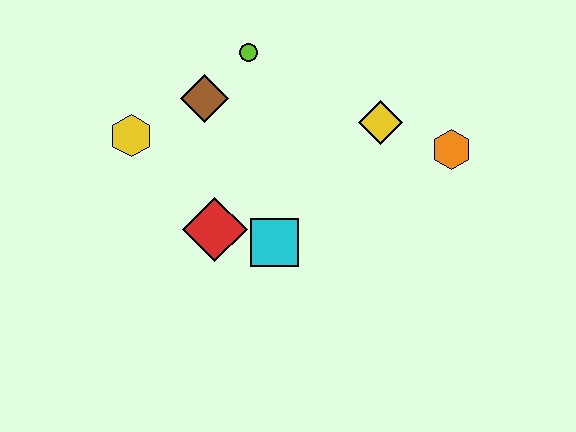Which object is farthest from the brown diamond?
The orange hexagon is farthest from the brown diamond.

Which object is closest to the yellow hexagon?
The brown diamond is closest to the yellow hexagon.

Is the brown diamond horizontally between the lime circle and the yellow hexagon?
Yes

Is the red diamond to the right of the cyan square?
No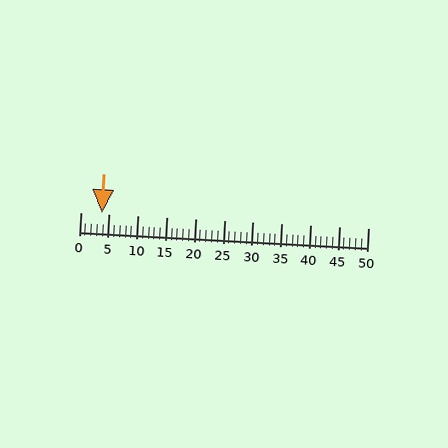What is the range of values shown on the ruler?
The ruler shows values from 0 to 50.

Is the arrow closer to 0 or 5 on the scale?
The arrow is closer to 5.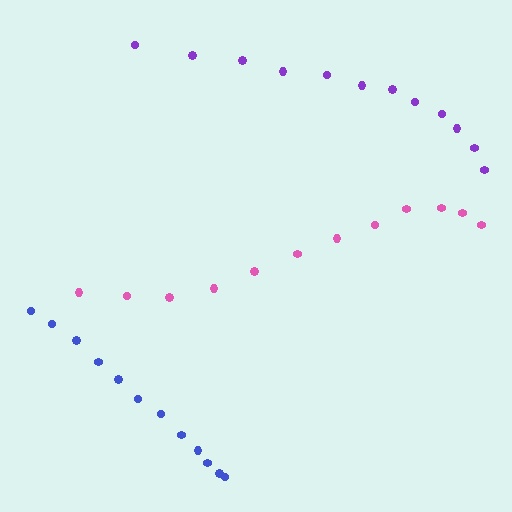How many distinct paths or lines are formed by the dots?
There are 3 distinct paths.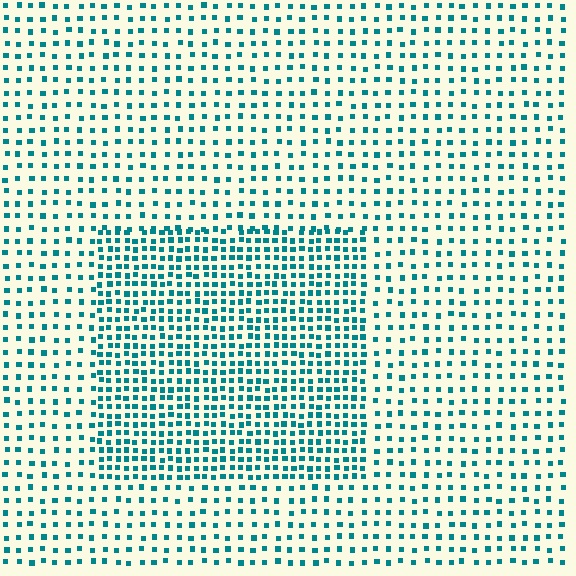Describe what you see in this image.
The image contains small teal elements arranged at two different densities. A rectangle-shaped region is visible where the elements are more densely packed than the surrounding area.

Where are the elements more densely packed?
The elements are more densely packed inside the rectangle boundary.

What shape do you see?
I see a rectangle.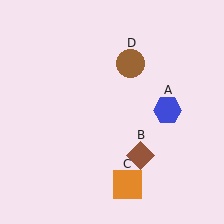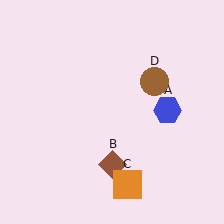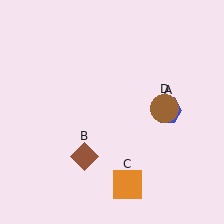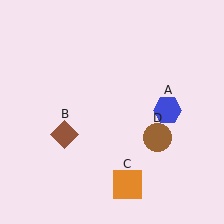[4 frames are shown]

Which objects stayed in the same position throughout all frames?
Blue hexagon (object A) and orange square (object C) remained stationary.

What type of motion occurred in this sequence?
The brown diamond (object B), brown circle (object D) rotated clockwise around the center of the scene.